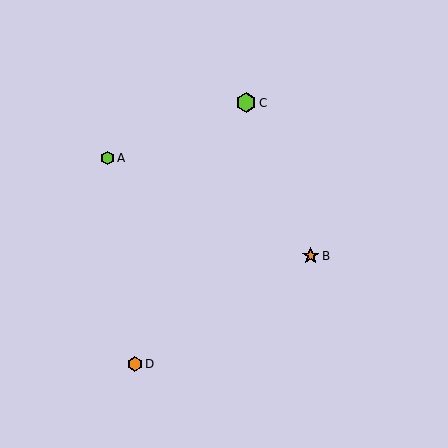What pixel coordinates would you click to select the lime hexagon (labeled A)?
Click at (107, 158) to select the lime hexagon A.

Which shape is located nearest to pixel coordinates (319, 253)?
The orange star (labeled B) at (311, 256) is nearest to that location.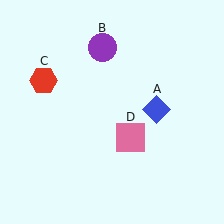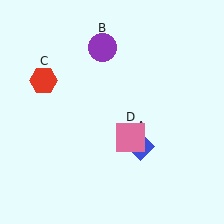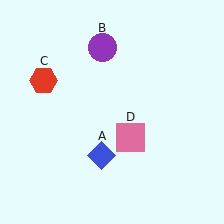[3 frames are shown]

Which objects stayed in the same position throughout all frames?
Purple circle (object B) and red hexagon (object C) and pink square (object D) remained stationary.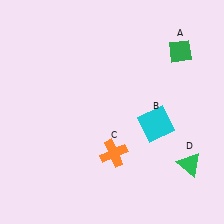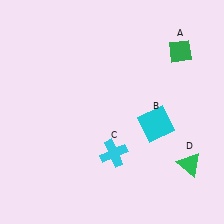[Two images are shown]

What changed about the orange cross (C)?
In Image 1, C is orange. In Image 2, it changed to cyan.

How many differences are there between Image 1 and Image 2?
There is 1 difference between the two images.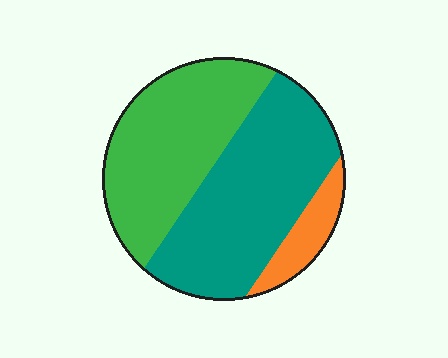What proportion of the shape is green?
Green takes up about two fifths (2/5) of the shape.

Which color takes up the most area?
Teal, at roughly 50%.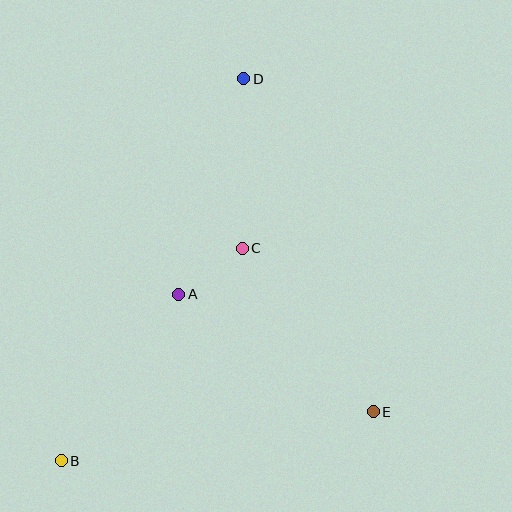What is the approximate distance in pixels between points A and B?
The distance between A and B is approximately 204 pixels.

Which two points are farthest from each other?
Points B and D are farthest from each other.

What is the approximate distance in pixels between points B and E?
The distance between B and E is approximately 316 pixels.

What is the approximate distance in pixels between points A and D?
The distance between A and D is approximately 225 pixels.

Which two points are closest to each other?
Points A and C are closest to each other.